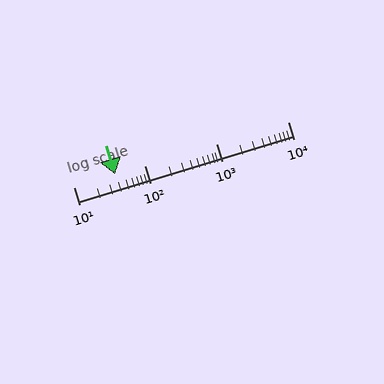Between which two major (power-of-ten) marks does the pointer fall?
The pointer is between 10 and 100.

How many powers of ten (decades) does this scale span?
The scale spans 3 decades, from 10 to 10000.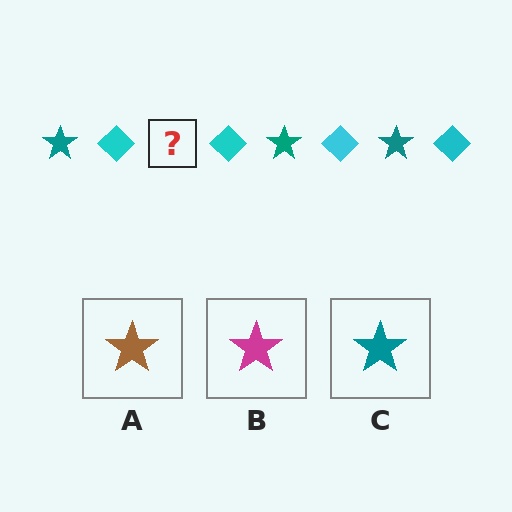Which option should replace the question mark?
Option C.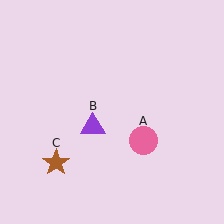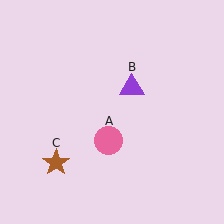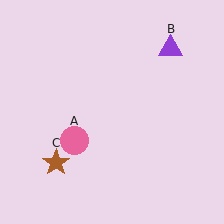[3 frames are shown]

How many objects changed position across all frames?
2 objects changed position: pink circle (object A), purple triangle (object B).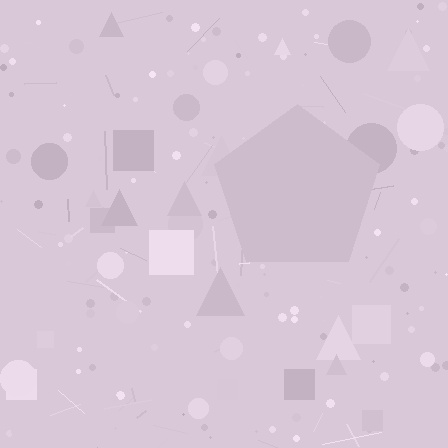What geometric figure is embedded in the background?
A pentagon is embedded in the background.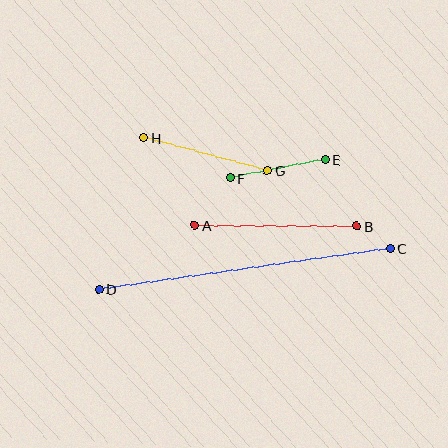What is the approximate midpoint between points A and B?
The midpoint is at approximately (276, 226) pixels.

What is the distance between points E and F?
The distance is approximately 97 pixels.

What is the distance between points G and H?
The distance is approximately 128 pixels.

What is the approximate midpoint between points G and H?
The midpoint is at approximately (206, 154) pixels.